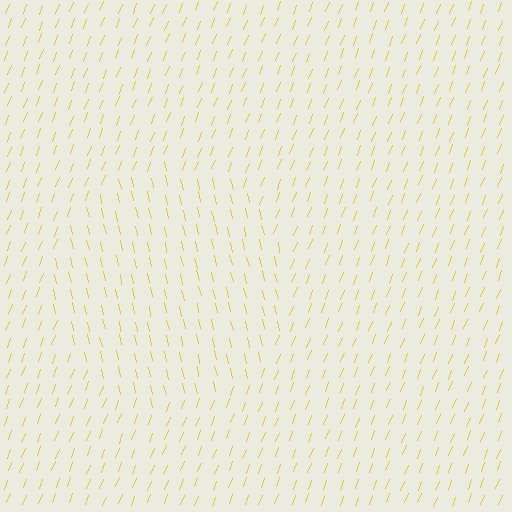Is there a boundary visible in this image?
Yes, there is a texture boundary formed by a change in line orientation.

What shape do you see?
I see a circle.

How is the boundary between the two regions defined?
The boundary is defined purely by a change in line orientation (approximately 34 degrees difference). All lines are the same color and thickness.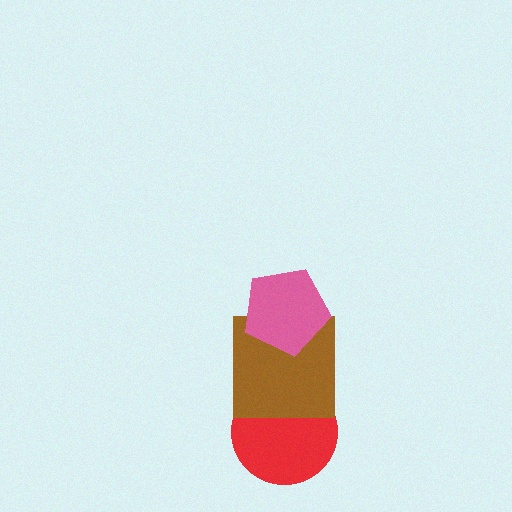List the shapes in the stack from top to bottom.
From top to bottom: the pink pentagon, the brown square, the red circle.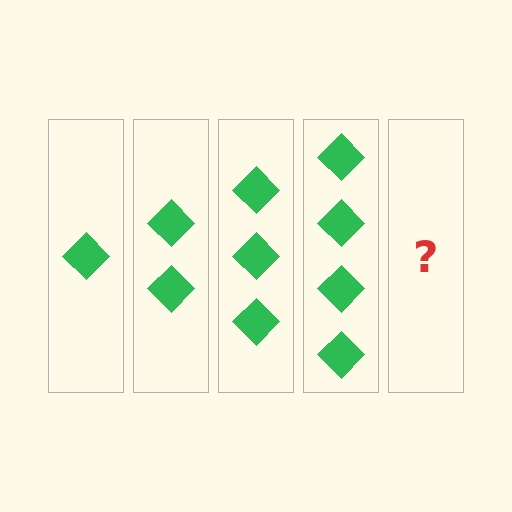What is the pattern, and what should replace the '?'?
The pattern is that each step adds one more diamond. The '?' should be 5 diamonds.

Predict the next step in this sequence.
The next step is 5 diamonds.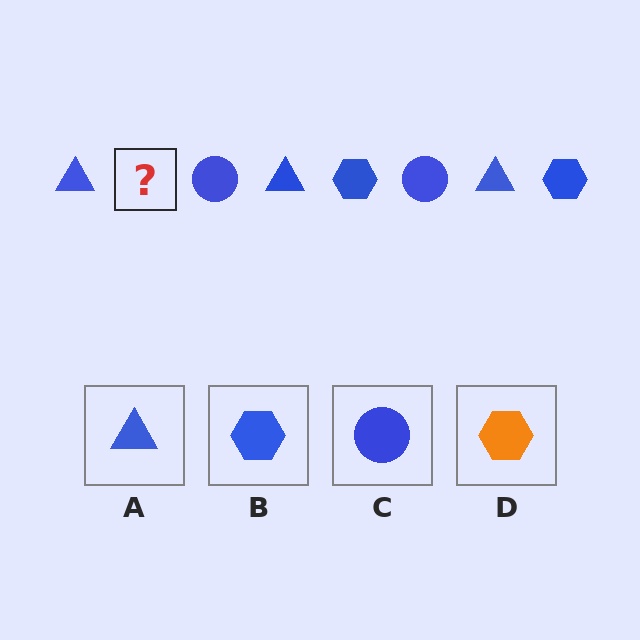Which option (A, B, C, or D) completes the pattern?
B.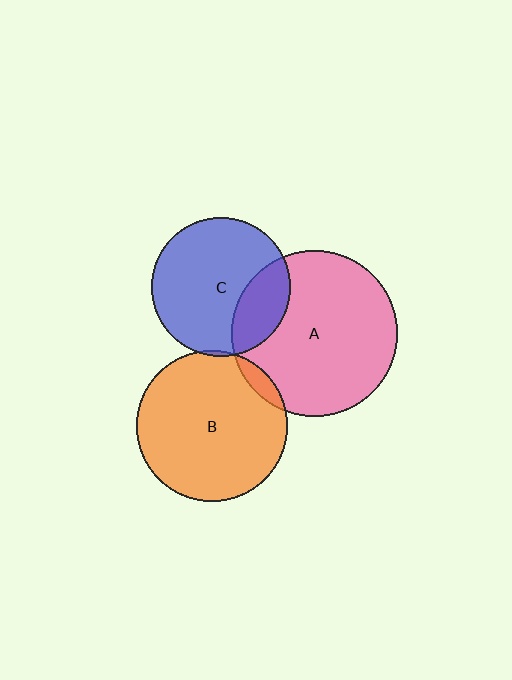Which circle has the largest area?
Circle A (pink).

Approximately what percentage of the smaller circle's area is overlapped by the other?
Approximately 5%.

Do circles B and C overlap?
Yes.